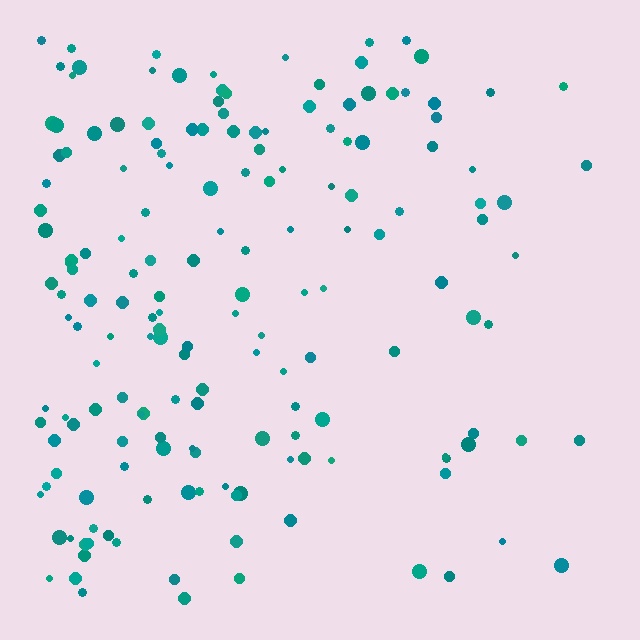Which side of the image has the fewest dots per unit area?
The right.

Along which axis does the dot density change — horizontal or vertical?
Horizontal.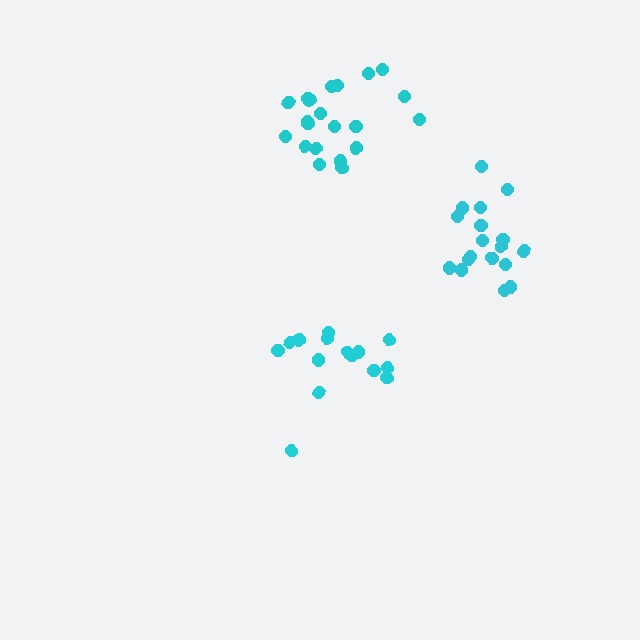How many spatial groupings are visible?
There are 3 spatial groupings.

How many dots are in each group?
Group 1: 15 dots, Group 2: 21 dots, Group 3: 18 dots (54 total).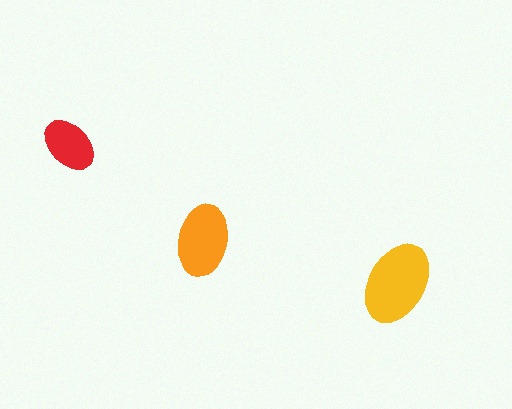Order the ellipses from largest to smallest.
the yellow one, the orange one, the red one.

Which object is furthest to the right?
The yellow ellipse is rightmost.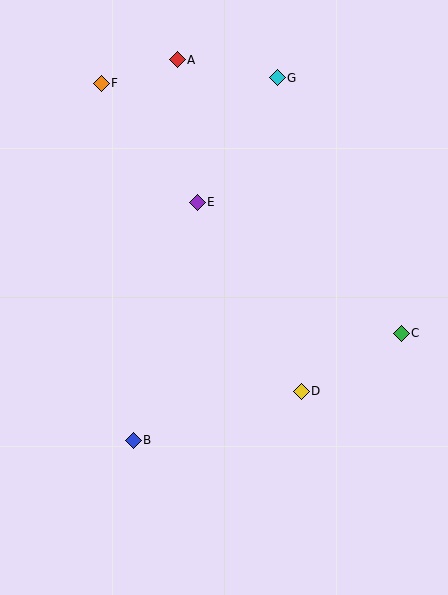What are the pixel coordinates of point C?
Point C is at (401, 333).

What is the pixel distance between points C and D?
The distance between C and D is 116 pixels.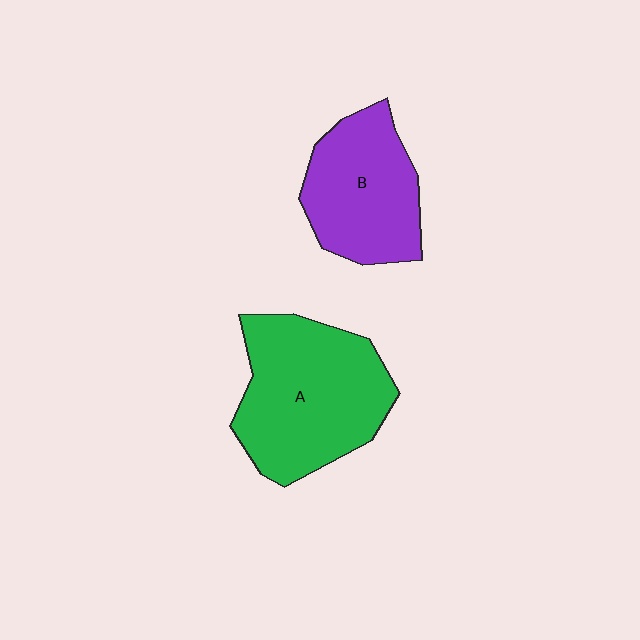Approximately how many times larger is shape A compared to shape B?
Approximately 1.4 times.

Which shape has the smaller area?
Shape B (purple).